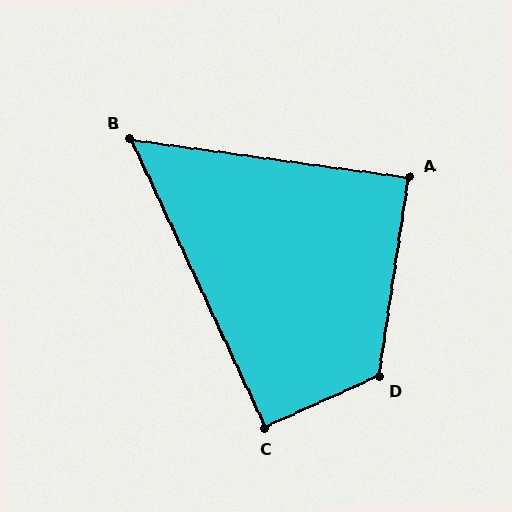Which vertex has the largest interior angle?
D, at approximately 123 degrees.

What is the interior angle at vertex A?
Approximately 89 degrees (approximately right).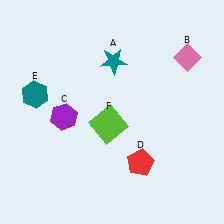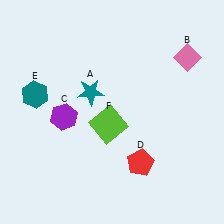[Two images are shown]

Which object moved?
The teal star (A) moved down.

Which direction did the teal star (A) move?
The teal star (A) moved down.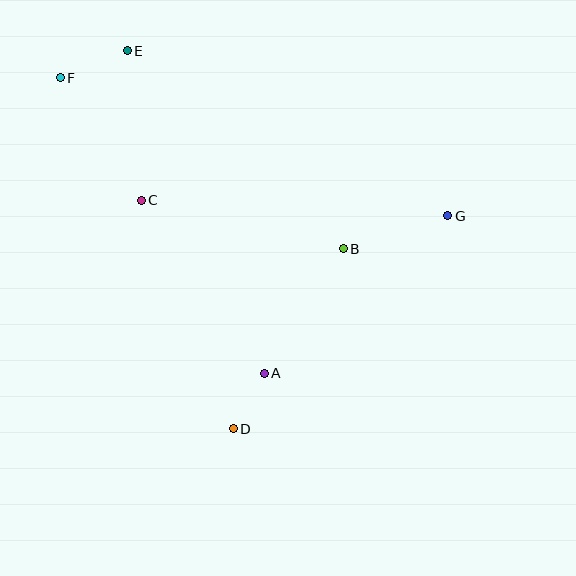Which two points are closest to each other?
Points A and D are closest to each other.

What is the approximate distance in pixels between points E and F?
The distance between E and F is approximately 72 pixels.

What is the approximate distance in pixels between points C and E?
The distance between C and E is approximately 150 pixels.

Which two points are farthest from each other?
Points F and G are farthest from each other.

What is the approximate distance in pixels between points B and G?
The distance between B and G is approximately 109 pixels.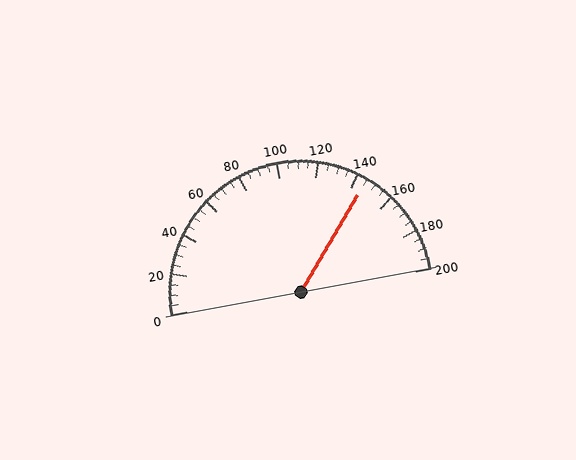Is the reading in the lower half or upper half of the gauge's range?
The reading is in the upper half of the range (0 to 200).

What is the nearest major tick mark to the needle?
The nearest major tick mark is 140.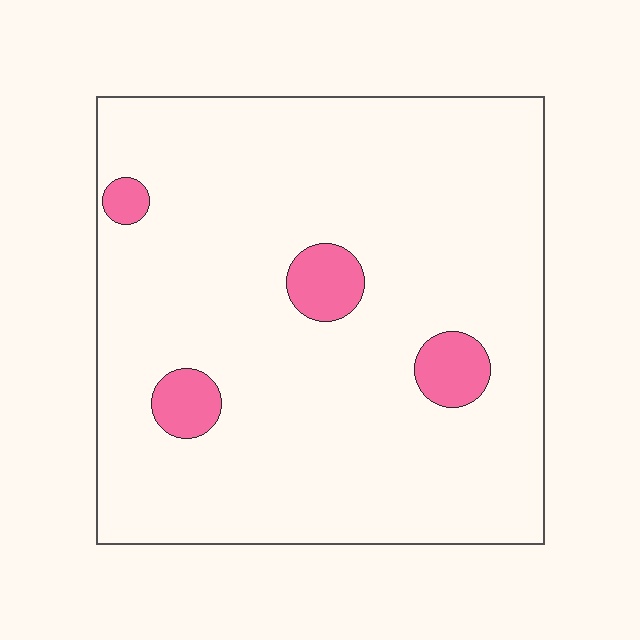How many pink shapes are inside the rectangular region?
4.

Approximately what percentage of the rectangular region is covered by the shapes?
Approximately 10%.